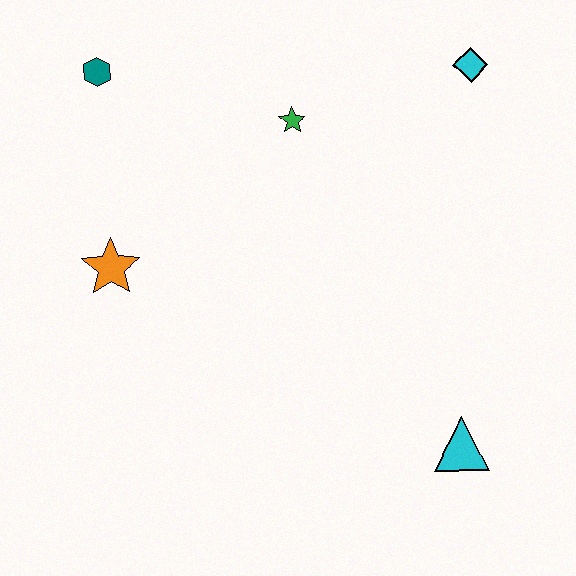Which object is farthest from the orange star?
The cyan diamond is farthest from the orange star.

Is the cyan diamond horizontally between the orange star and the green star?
No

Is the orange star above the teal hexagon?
No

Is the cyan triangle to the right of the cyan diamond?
No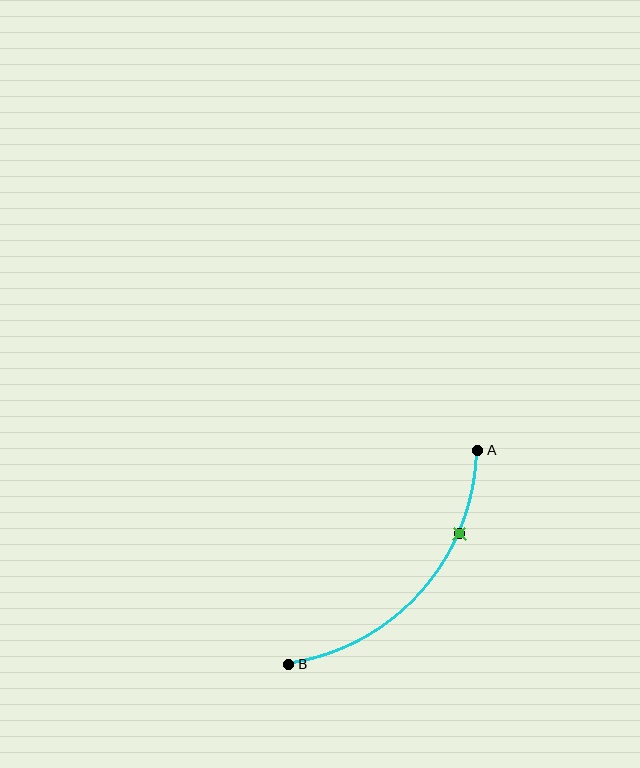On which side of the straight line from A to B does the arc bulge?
The arc bulges below and to the right of the straight line connecting A and B.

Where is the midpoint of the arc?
The arc midpoint is the point on the curve farthest from the straight line joining A and B. It sits below and to the right of that line.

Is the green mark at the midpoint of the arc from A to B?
No. The green mark lies on the arc but is closer to endpoint A. The arc midpoint would be at the point on the curve equidistant along the arc from both A and B.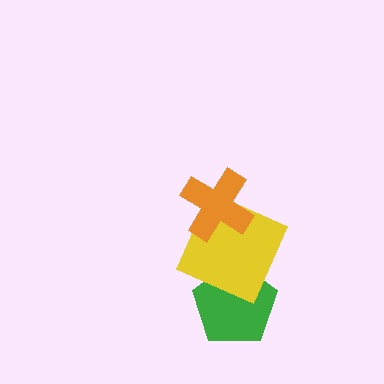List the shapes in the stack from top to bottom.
From top to bottom: the orange cross, the yellow square, the green pentagon.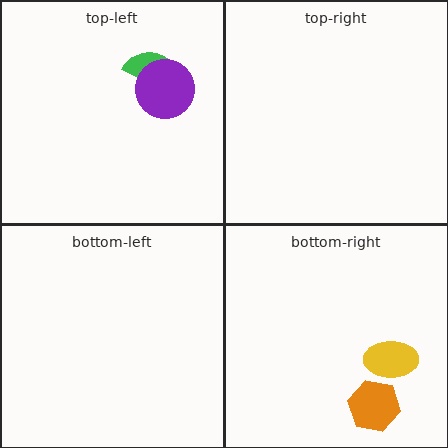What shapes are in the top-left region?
The green semicircle, the purple circle.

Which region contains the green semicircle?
The top-left region.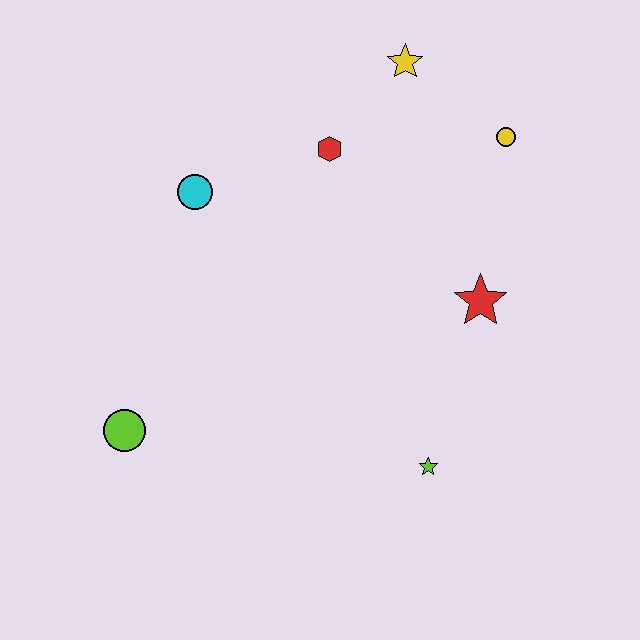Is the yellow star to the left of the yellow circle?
Yes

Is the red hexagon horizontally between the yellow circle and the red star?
No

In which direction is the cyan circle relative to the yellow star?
The cyan circle is to the left of the yellow star.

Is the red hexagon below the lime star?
No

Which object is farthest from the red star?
The lime circle is farthest from the red star.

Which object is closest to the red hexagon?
The yellow star is closest to the red hexagon.